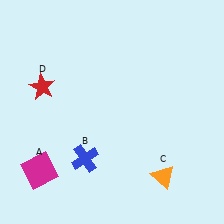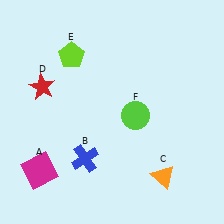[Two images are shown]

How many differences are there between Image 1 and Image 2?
There are 2 differences between the two images.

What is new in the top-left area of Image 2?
A lime pentagon (E) was added in the top-left area of Image 2.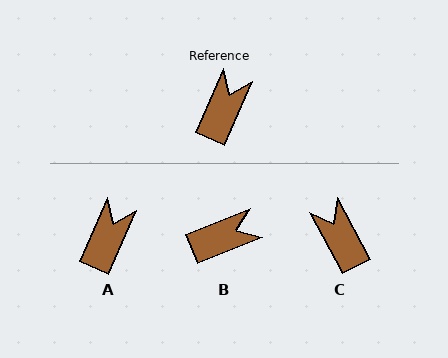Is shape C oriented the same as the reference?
No, it is off by about 52 degrees.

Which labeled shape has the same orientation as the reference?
A.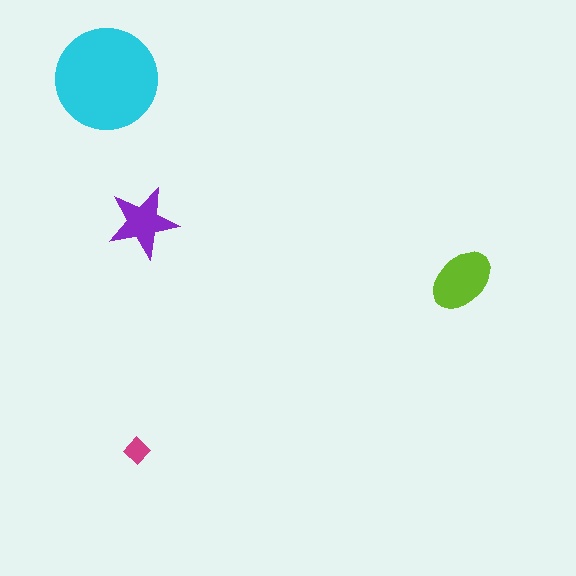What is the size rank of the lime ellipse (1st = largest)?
2nd.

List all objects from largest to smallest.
The cyan circle, the lime ellipse, the purple star, the magenta diamond.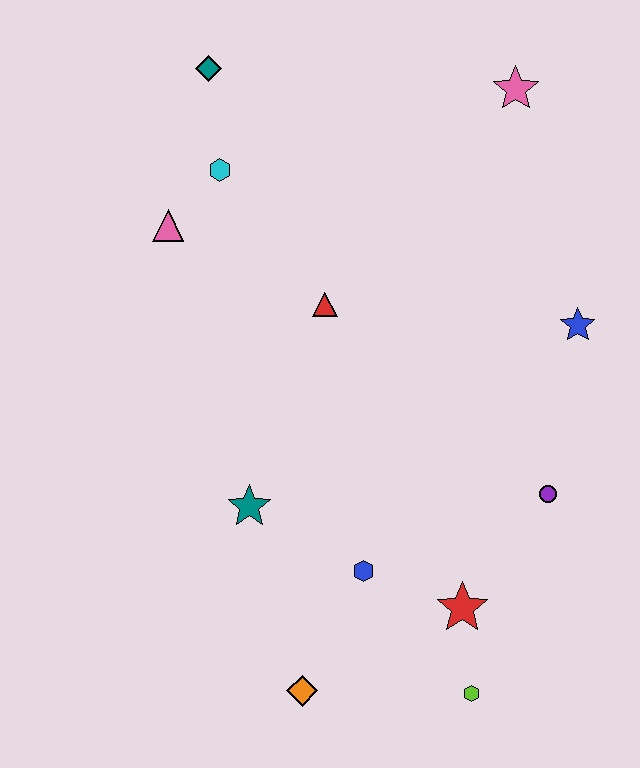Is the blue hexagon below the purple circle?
Yes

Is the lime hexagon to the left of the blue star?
Yes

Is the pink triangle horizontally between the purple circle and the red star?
No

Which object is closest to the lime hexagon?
The red star is closest to the lime hexagon.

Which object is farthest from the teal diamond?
The lime hexagon is farthest from the teal diamond.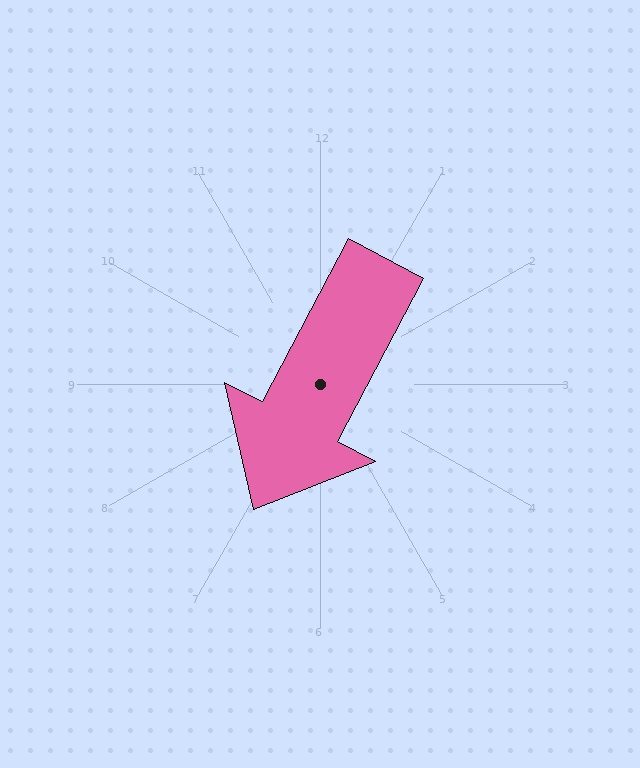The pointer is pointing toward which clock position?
Roughly 7 o'clock.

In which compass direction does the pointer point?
Southwest.